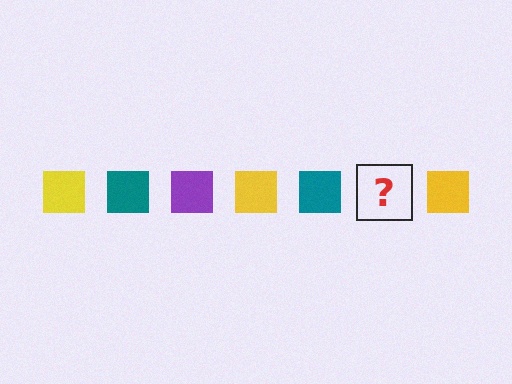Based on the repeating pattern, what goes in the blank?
The blank should be a purple square.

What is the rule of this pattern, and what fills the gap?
The rule is that the pattern cycles through yellow, teal, purple squares. The gap should be filled with a purple square.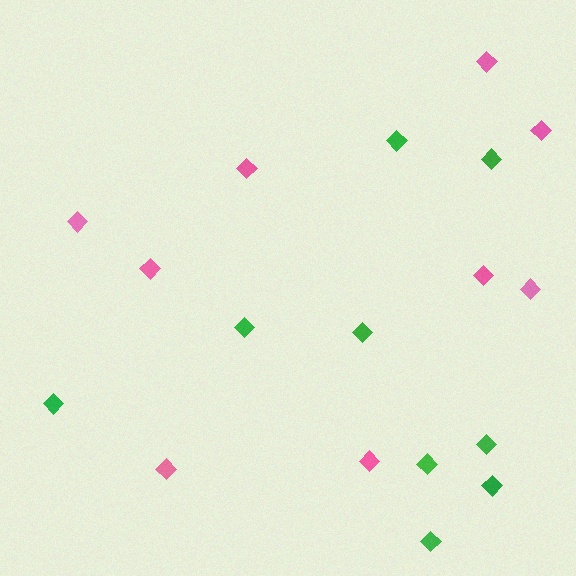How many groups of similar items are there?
There are 2 groups: one group of green diamonds (9) and one group of pink diamonds (9).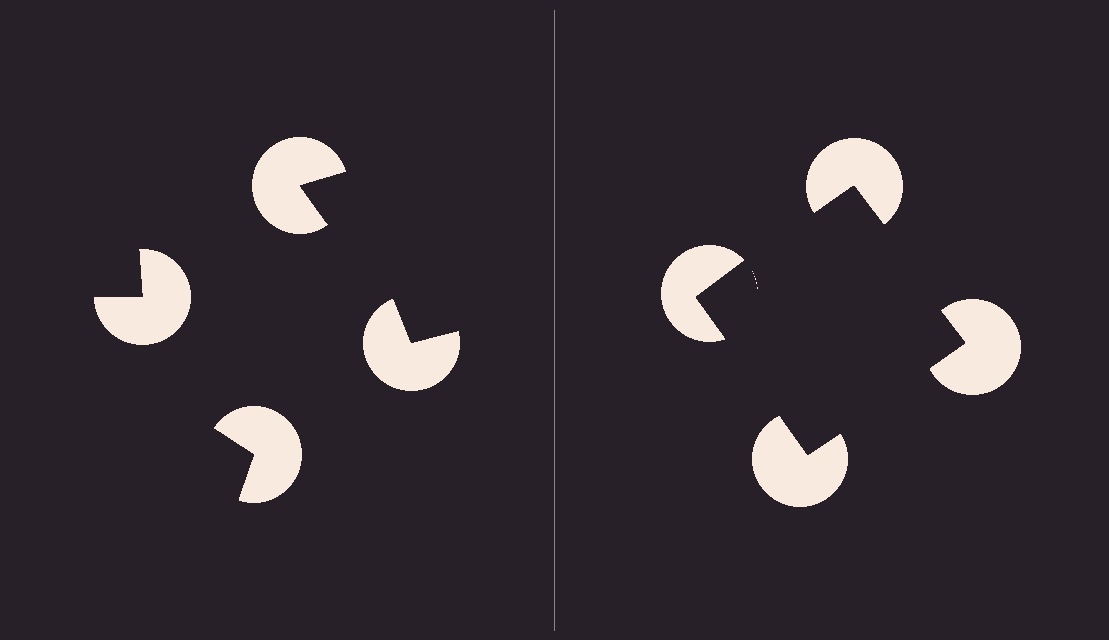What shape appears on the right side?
An illusory square.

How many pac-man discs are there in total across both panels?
8 — 4 on each side.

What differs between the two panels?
The pac-man discs are positioned identically on both sides; only the wedge orientations differ. On the right they align to a square; on the left they are misaligned.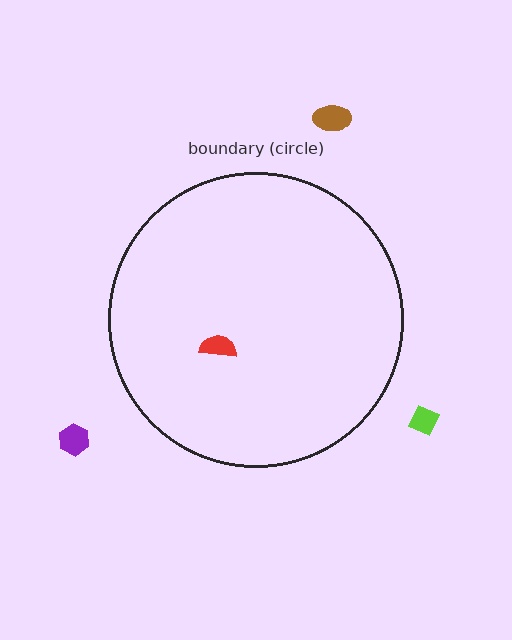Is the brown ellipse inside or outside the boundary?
Outside.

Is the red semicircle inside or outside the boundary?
Inside.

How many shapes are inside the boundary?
1 inside, 3 outside.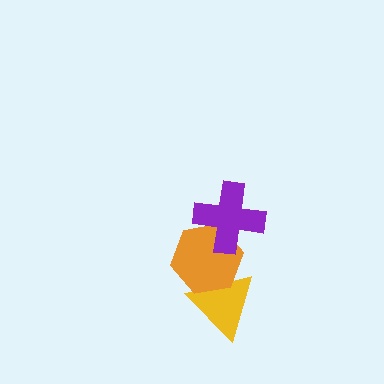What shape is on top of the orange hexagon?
The purple cross is on top of the orange hexagon.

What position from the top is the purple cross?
The purple cross is 1st from the top.